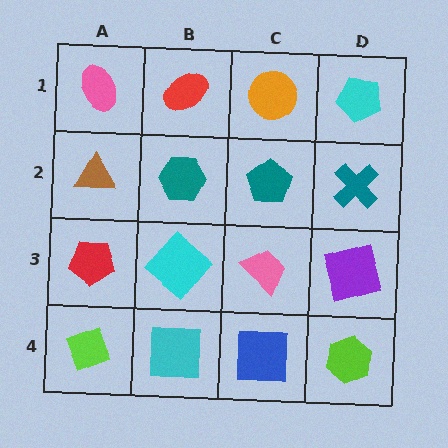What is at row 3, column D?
A purple square.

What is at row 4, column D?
A lime hexagon.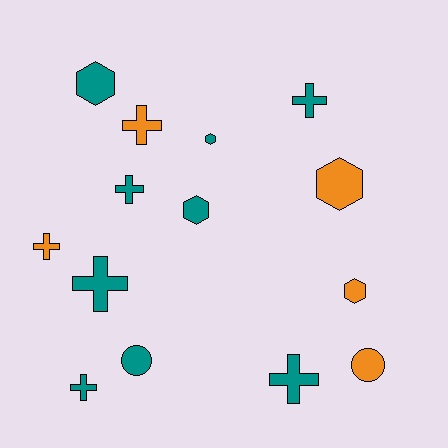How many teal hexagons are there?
There are 3 teal hexagons.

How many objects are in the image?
There are 14 objects.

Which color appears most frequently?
Teal, with 9 objects.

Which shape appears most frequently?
Cross, with 7 objects.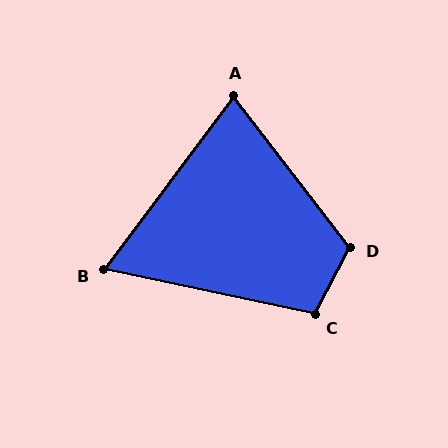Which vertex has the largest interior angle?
D, at approximately 115 degrees.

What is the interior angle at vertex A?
Approximately 74 degrees (acute).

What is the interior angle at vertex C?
Approximately 106 degrees (obtuse).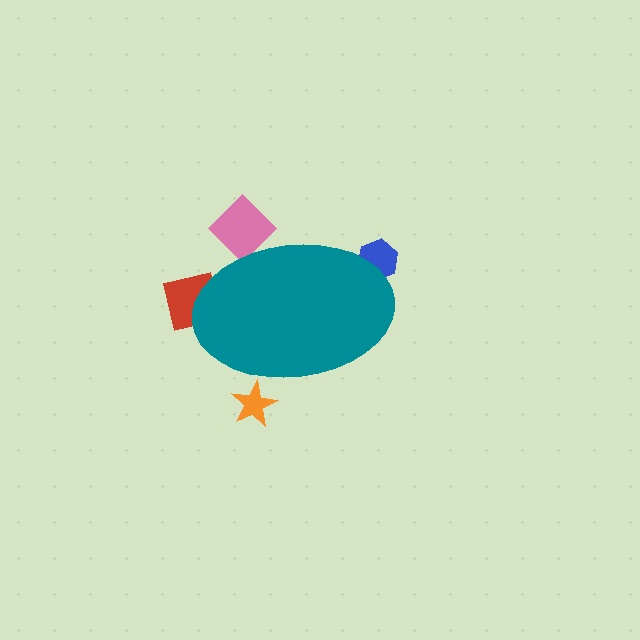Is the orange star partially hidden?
Yes, the orange star is partially hidden behind the teal ellipse.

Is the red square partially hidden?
Yes, the red square is partially hidden behind the teal ellipse.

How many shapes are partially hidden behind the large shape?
4 shapes are partially hidden.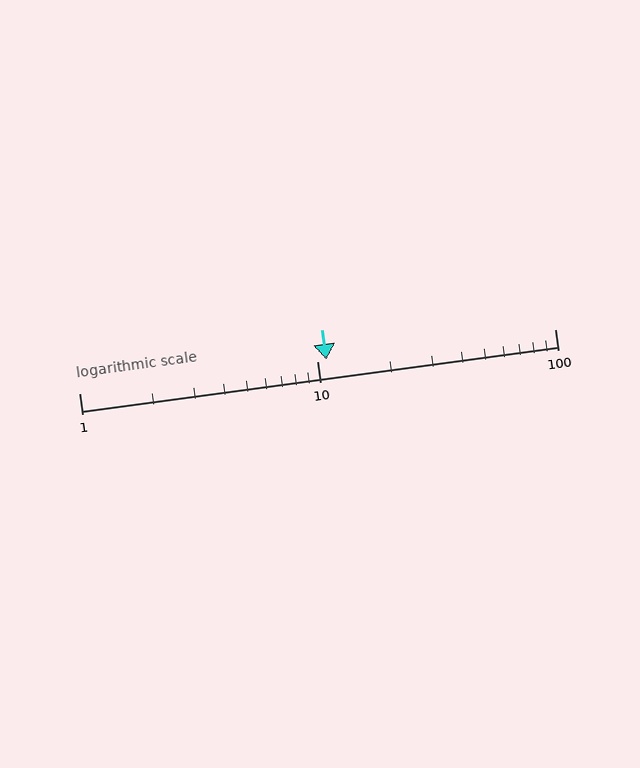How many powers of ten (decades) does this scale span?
The scale spans 2 decades, from 1 to 100.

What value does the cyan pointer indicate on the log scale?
The pointer indicates approximately 11.